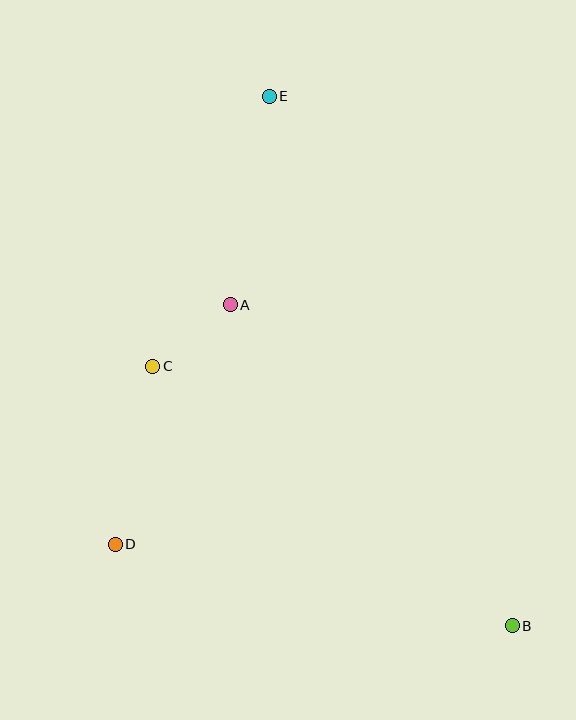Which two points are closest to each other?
Points A and C are closest to each other.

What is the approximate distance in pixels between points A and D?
The distance between A and D is approximately 265 pixels.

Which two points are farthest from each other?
Points B and E are farthest from each other.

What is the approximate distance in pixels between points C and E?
The distance between C and E is approximately 294 pixels.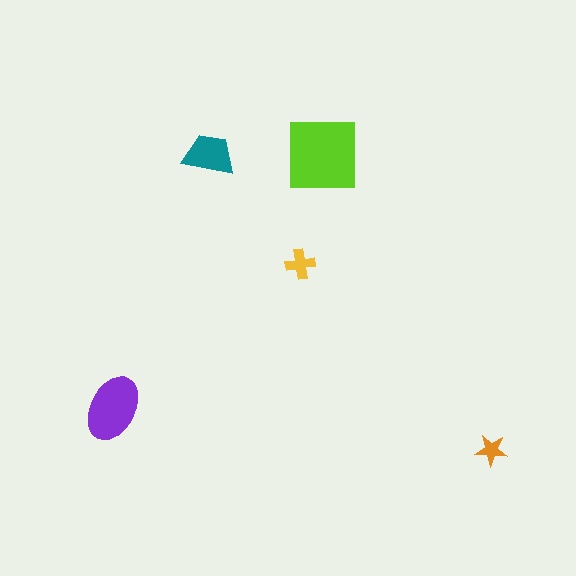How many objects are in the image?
There are 5 objects in the image.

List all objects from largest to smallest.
The lime square, the purple ellipse, the teal trapezoid, the yellow cross, the orange star.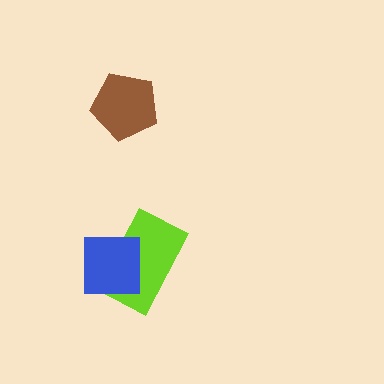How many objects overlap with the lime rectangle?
1 object overlaps with the lime rectangle.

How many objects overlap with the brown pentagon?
0 objects overlap with the brown pentagon.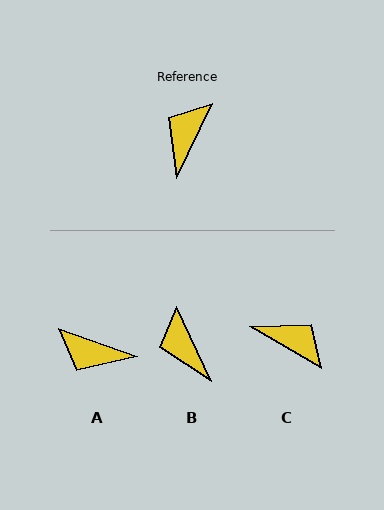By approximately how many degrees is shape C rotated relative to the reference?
Approximately 95 degrees clockwise.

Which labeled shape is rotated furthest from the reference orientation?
A, about 95 degrees away.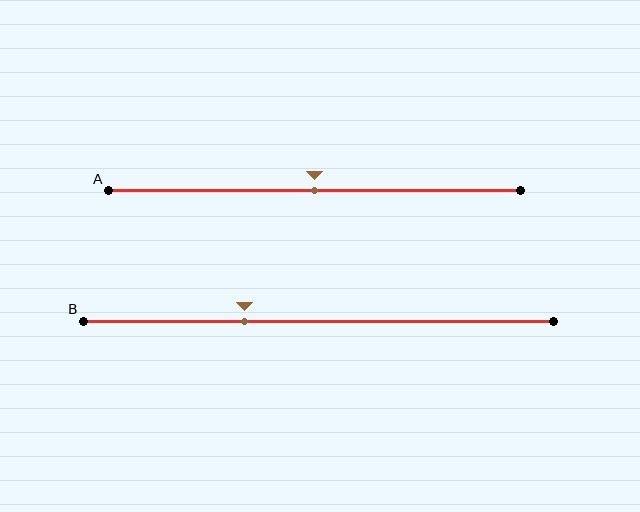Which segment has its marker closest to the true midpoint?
Segment A has its marker closest to the true midpoint.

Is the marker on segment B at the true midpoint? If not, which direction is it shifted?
No, the marker on segment B is shifted to the left by about 16% of the segment length.